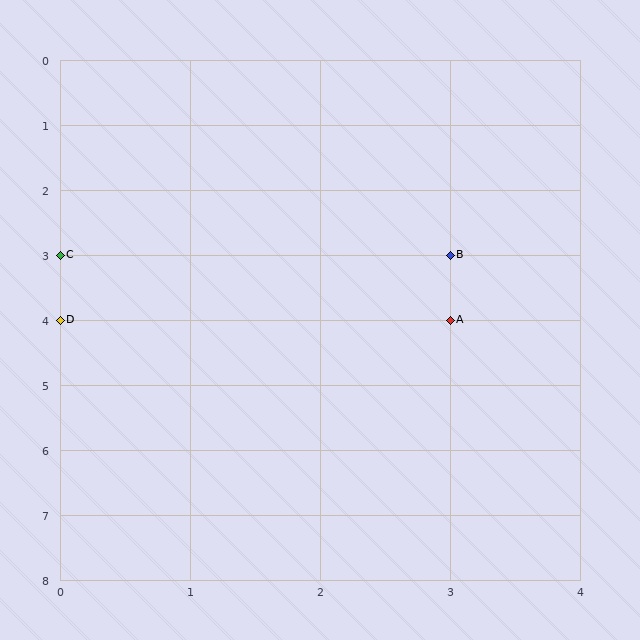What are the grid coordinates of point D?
Point D is at grid coordinates (0, 4).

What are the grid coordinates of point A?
Point A is at grid coordinates (3, 4).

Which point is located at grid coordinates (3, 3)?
Point B is at (3, 3).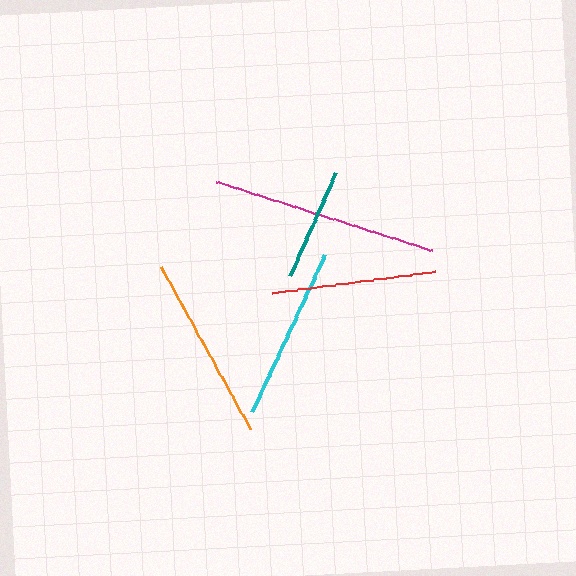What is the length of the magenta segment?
The magenta segment is approximately 226 pixels long.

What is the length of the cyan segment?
The cyan segment is approximately 173 pixels long.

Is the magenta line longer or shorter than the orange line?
The magenta line is longer than the orange line.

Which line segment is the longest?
The magenta line is the longest at approximately 226 pixels.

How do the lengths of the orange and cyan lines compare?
The orange and cyan lines are approximately the same length.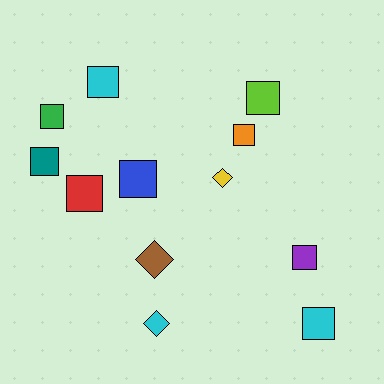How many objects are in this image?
There are 12 objects.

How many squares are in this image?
There are 9 squares.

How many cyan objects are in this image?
There are 3 cyan objects.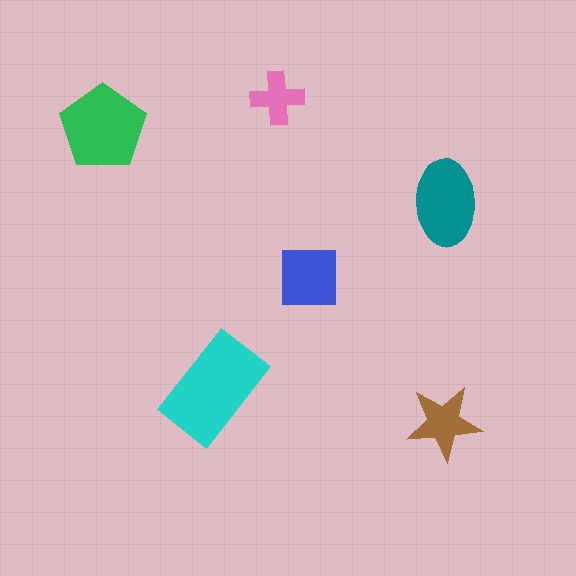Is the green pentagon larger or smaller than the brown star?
Larger.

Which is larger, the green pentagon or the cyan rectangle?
The cyan rectangle.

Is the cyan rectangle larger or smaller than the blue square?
Larger.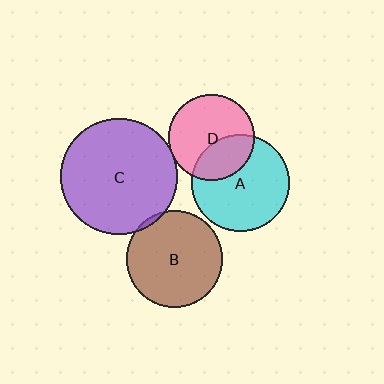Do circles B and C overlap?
Yes.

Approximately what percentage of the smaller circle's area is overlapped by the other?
Approximately 5%.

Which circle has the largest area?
Circle C (purple).